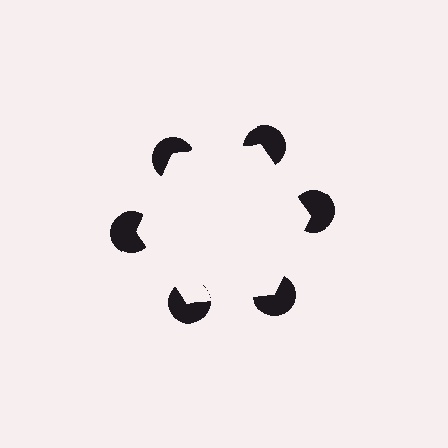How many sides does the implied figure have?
6 sides.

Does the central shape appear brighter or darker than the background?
It typically appears slightly brighter than the background, even though no actual brightness change is drawn.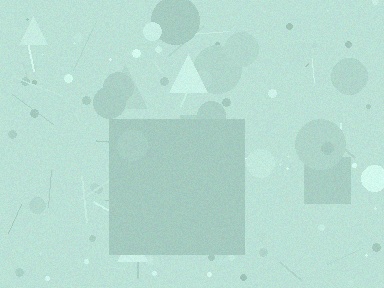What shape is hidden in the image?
A square is hidden in the image.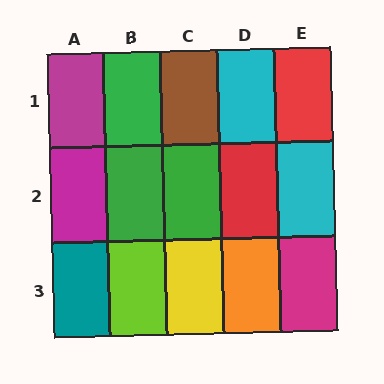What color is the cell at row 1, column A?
Magenta.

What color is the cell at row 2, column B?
Green.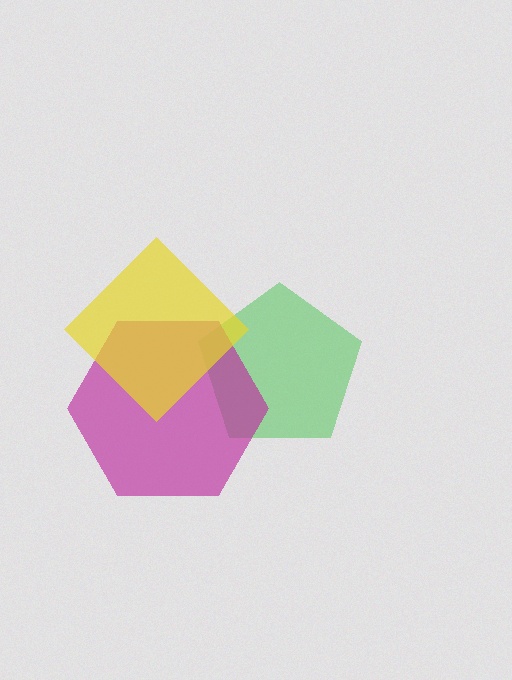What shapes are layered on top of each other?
The layered shapes are: a green pentagon, a magenta hexagon, a yellow diamond.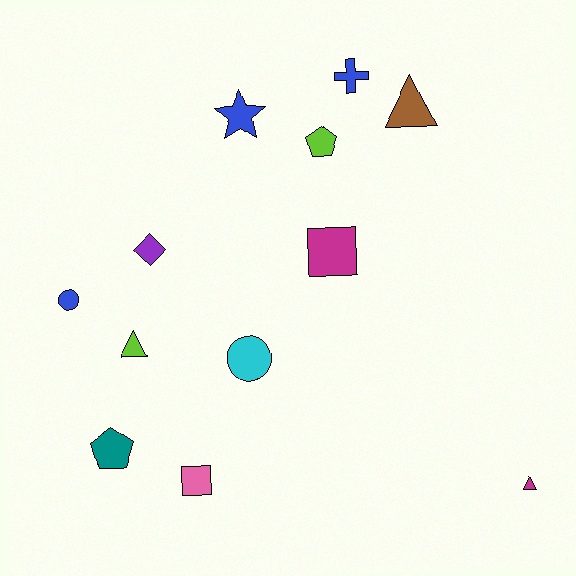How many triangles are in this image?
There are 3 triangles.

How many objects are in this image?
There are 12 objects.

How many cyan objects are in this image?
There is 1 cyan object.